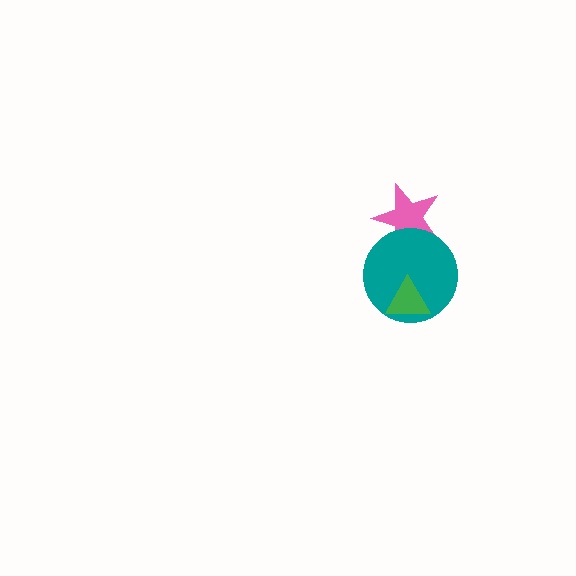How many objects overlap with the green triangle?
1 object overlaps with the green triangle.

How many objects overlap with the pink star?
1 object overlaps with the pink star.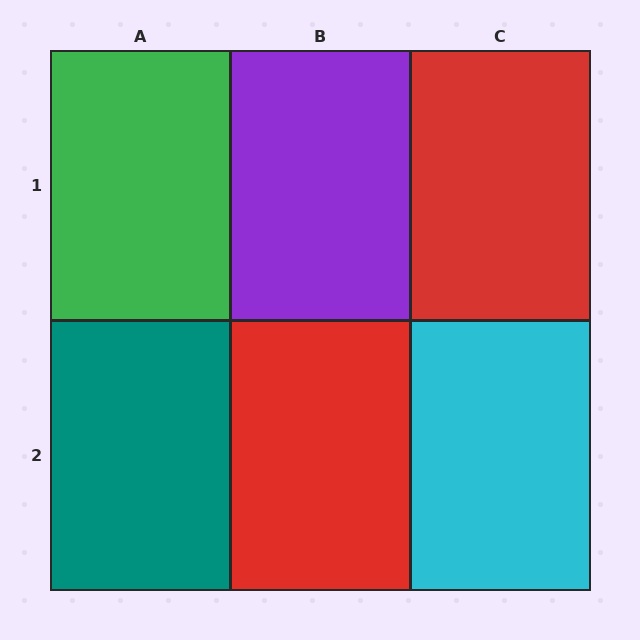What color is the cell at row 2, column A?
Teal.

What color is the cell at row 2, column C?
Cyan.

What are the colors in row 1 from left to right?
Green, purple, red.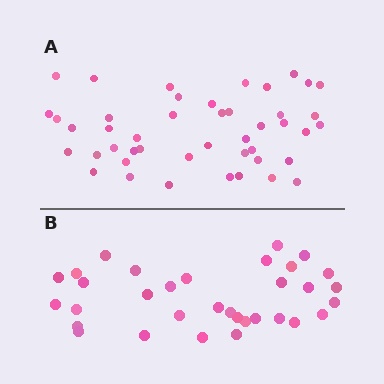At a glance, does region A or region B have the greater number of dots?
Region A (the top region) has more dots.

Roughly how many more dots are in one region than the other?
Region A has roughly 12 or so more dots than region B.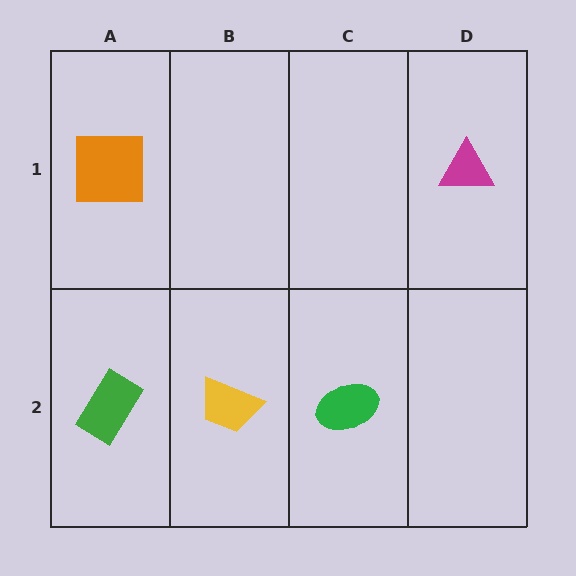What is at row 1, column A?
An orange square.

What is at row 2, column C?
A green ellipse.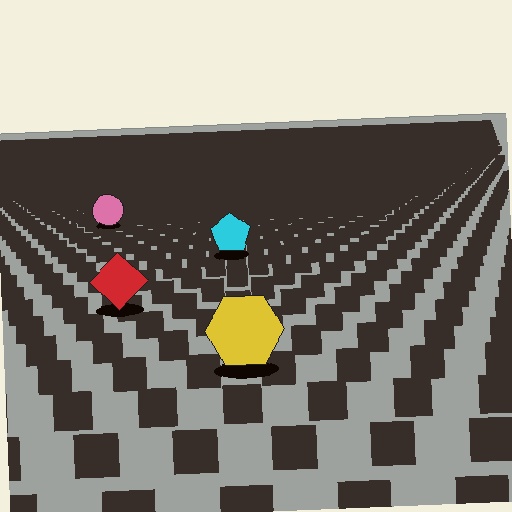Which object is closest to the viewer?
The yellow hexagon is closest. The texture marks near it are larger and more spread out.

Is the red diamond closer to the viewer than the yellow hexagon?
No. The yellow hexagon is closer — you can tell from the texture gradient: the ground texture is coarser near it.